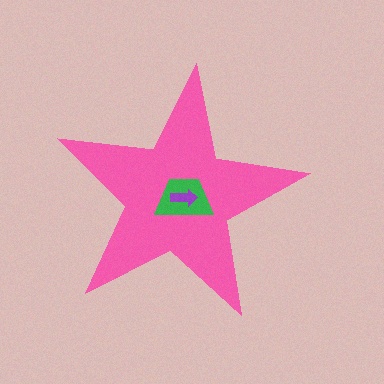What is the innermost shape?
The purple arrow.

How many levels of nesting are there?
3.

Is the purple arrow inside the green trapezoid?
Yes.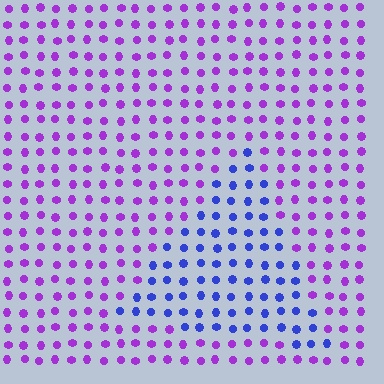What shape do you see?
I see a triangle.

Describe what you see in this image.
The image is filled with small purple elements in a uniform arrangement. A triangle-shaped region is visible where the elements are tinted to a slightly different hue, forming a subtle color boundary.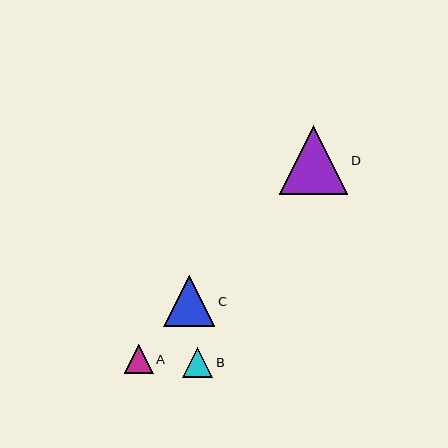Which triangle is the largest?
Triangle D is the largest with a size of approximately 68 pixels.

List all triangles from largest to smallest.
From largest to smallest: D, C, B, A.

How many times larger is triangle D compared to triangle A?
Triangle D is approximately 2.4 times the size of triangle A.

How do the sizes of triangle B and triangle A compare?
Triangle B and triangle A are approximately the same size.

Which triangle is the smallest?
Triangle A is the smallest with a size of approximately 29 pixels.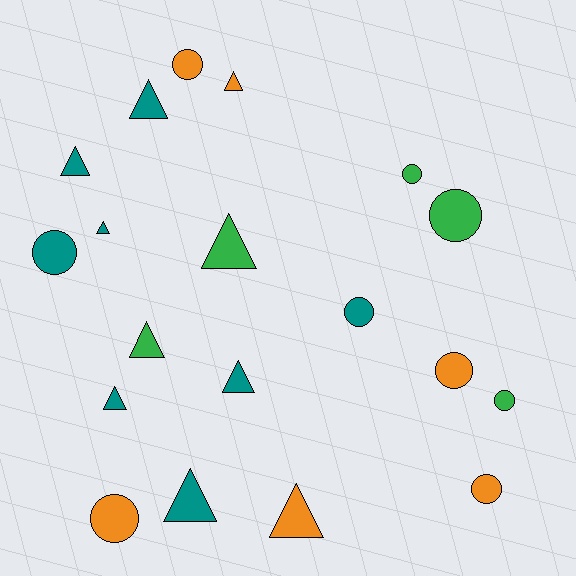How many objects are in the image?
There are 19 objects.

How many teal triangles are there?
There are 6 teal triangles.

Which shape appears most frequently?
Triangle, with 10 objects.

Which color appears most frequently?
Teal, with 8 objects.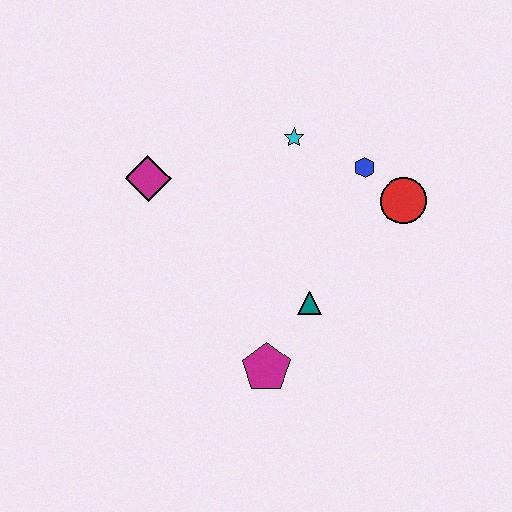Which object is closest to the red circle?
The blue hexagon is closest to the red circle.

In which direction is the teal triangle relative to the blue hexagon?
The teal triangle is below the blue hexagon.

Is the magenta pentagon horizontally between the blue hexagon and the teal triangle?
No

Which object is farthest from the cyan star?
The magenta pentagon is farthest from the cyan star.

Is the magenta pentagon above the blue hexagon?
No